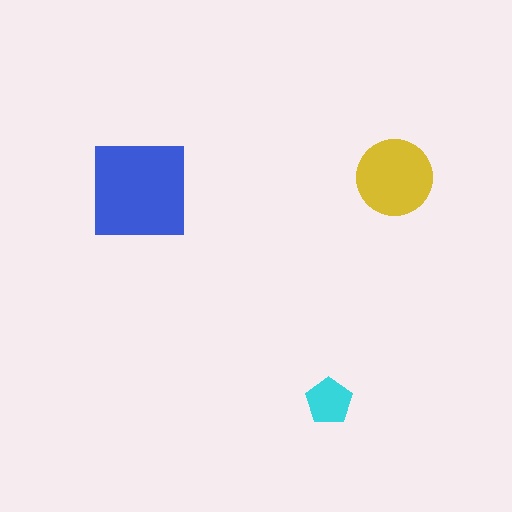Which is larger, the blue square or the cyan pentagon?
The blue square.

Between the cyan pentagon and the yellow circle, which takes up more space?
The yellow circle.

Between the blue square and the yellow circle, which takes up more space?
The blue square.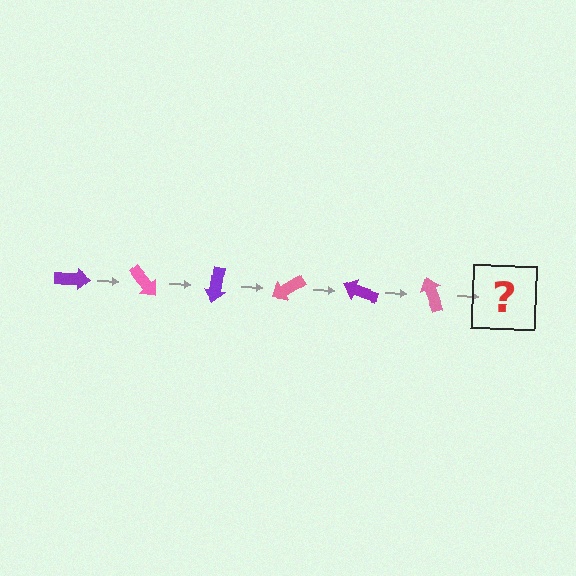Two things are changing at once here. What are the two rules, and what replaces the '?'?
The two rules are that it rotates 50 degrees each step and the color cycles through purple and pink. The '?' should be a purple arrow, rotated 300 degrees from the start.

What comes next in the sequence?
The next element should be a purple arrow, rotated 300 degrees from the start.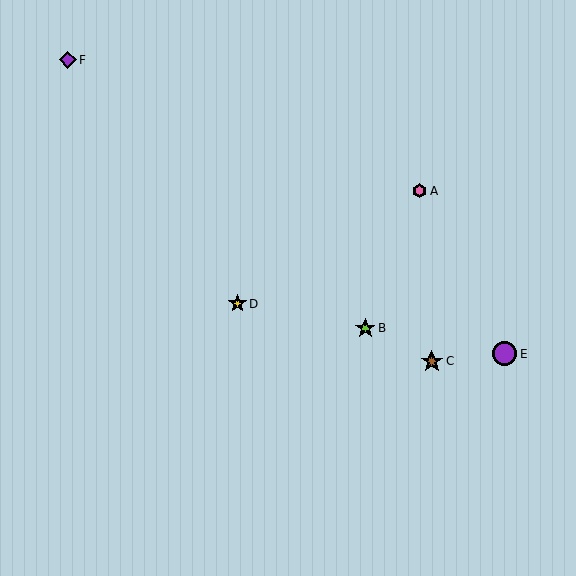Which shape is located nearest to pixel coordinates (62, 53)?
The purple diamond (labeled F) at (68, 60) is nearest to that location.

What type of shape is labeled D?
Shape D is a yellow star.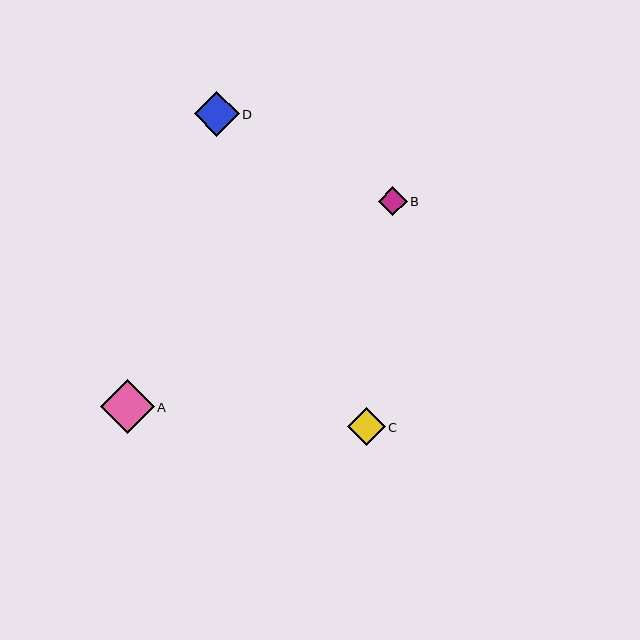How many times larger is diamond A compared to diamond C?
Diamond A is approximately 1.4 times the size of diamond C.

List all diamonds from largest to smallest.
From largest to smallest: A, D, C, B.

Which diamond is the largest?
Diamond A is the largest with a size of approximately 54 pixels.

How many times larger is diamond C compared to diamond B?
Diamond C is approximately 1.3 times the size of diamond B.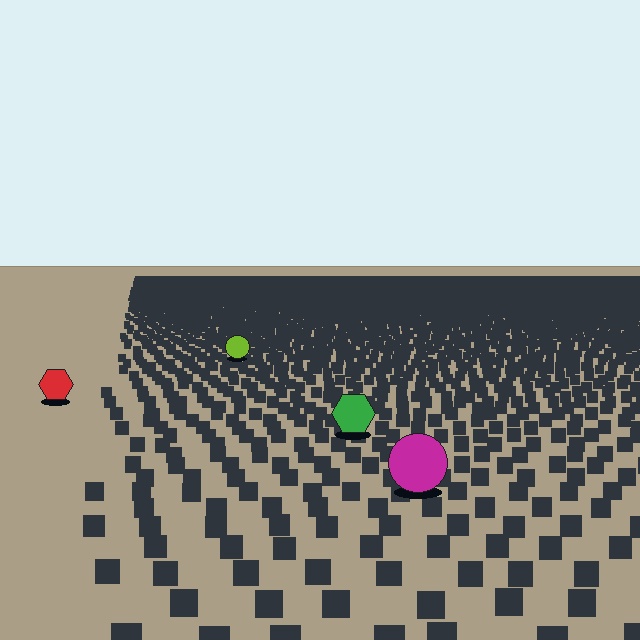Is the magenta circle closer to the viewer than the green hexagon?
Yes. The magenta circle is closer — you can tell from the texture gradient: the ground texture is coarser near it.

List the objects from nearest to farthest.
From nearest to farthest: the magenta circle, the green hexagon, the red hexagon, the lime circle.